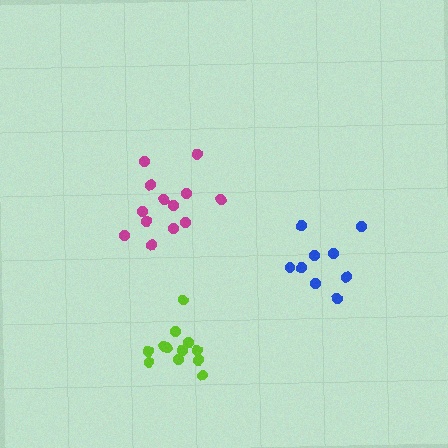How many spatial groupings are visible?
There are 3 spatial groupings.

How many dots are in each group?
Group 1: 9 dots, Group 2: 14 dots, Group 3: 12 dots (35 total).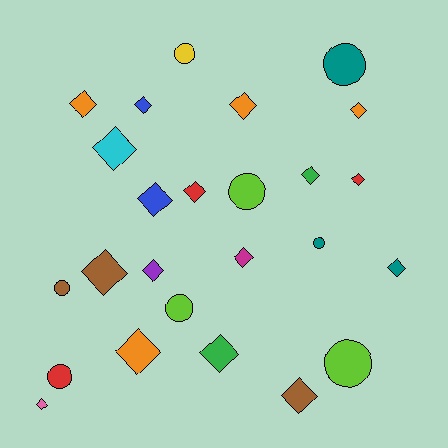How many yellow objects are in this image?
There is 1 yellow object.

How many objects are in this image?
There are 25 objects.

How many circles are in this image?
There are 8 circles.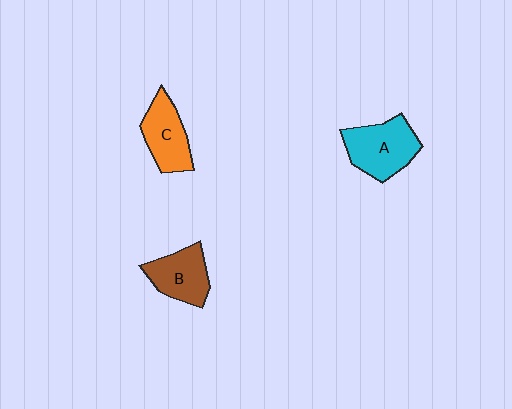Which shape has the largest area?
Shape A (cyan).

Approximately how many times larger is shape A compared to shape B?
Approximately 1.2 times.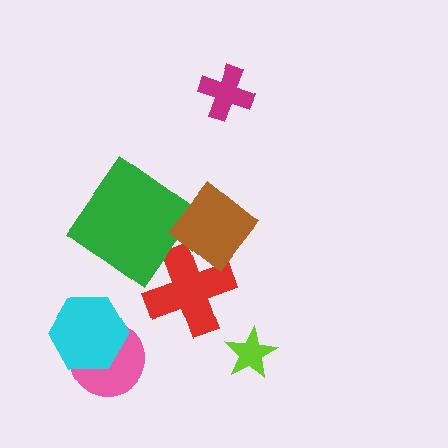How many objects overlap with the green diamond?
0 objects overlap with the green diamond.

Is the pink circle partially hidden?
Yes, it is partially covered by another shape.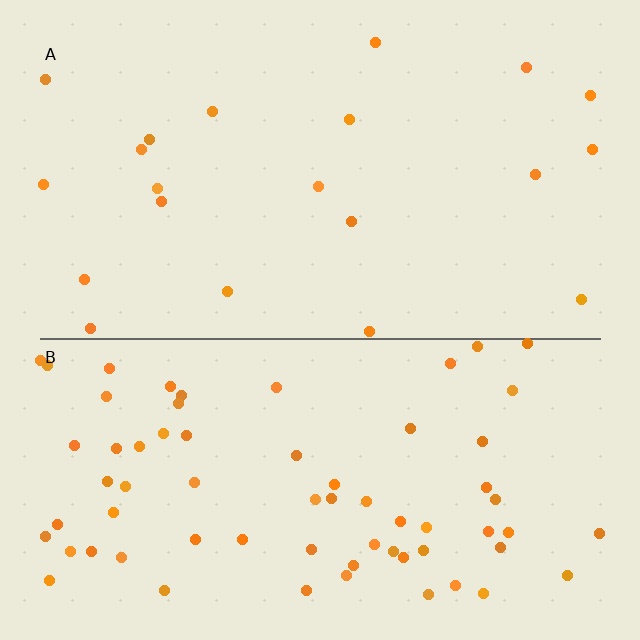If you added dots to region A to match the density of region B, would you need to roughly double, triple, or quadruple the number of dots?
Approximately triple.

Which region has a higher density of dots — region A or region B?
B (the bottom).